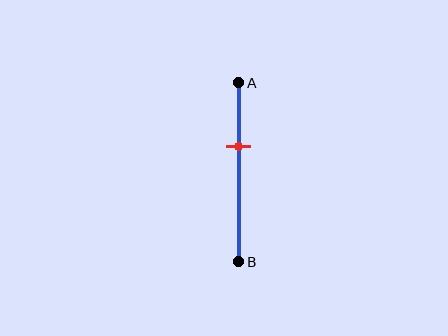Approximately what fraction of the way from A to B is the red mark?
The red mark is approximately 35% of the way from A to B.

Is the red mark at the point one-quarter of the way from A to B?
No, the mark is at about 35% from A, not at the 25% one-quarter point.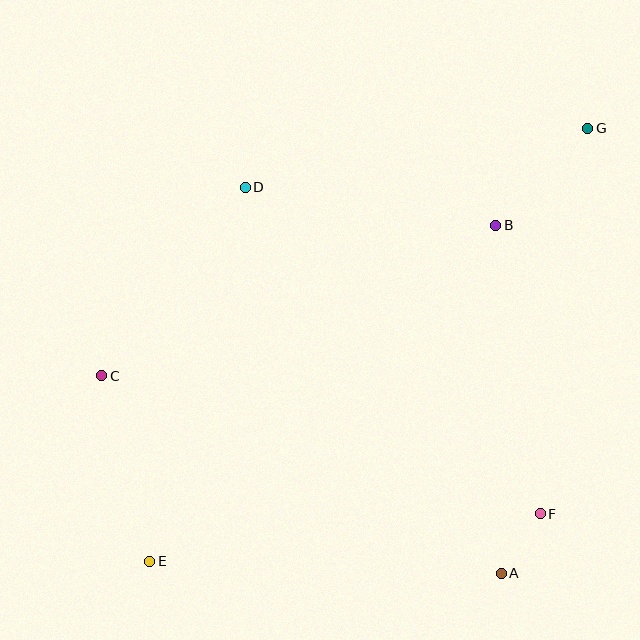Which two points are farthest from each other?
Points E and G are farthest from each other.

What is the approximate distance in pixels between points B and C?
The distance between B and C is approximately 422 pixels.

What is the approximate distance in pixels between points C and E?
The distance between C and E is approximately 192 pixels.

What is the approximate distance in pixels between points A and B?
The distance between A and B is approximately 348 pixels.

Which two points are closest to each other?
Points A and F are closest to each other.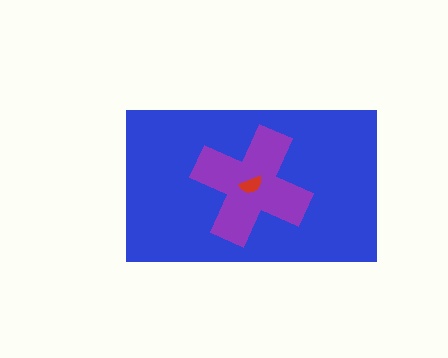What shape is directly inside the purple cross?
The red semicircle.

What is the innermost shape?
The red semicircle.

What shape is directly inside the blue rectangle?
The purple cross.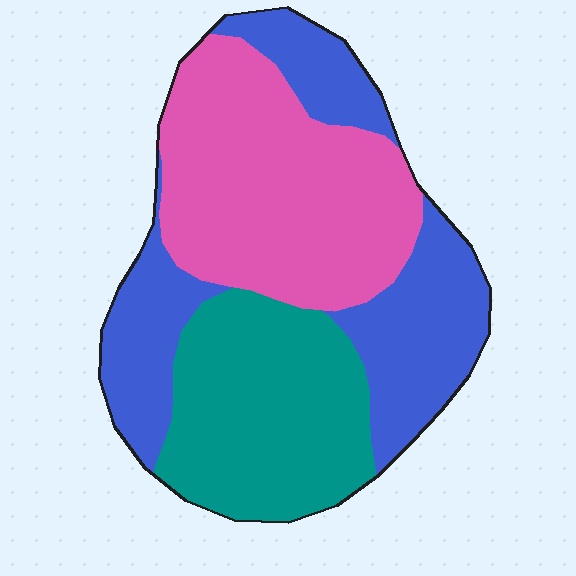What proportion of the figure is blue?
Blue takes up about one third (1/3) of the figure.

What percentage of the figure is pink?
Pink covers about 35% of the figure.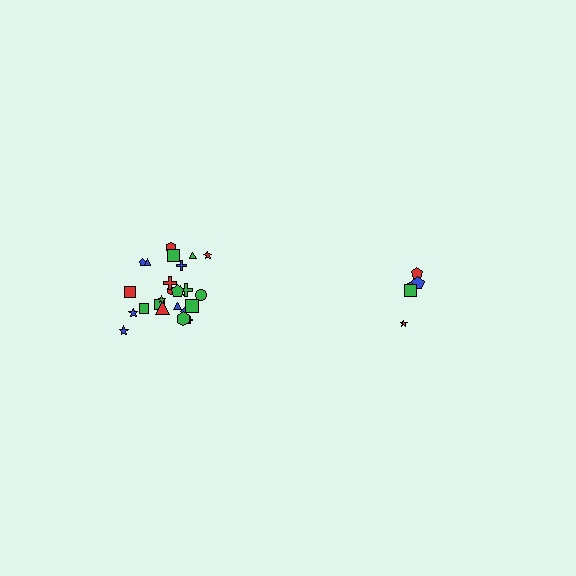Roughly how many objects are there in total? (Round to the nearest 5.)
Roughly 30 objects in total.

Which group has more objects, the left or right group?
The left group.